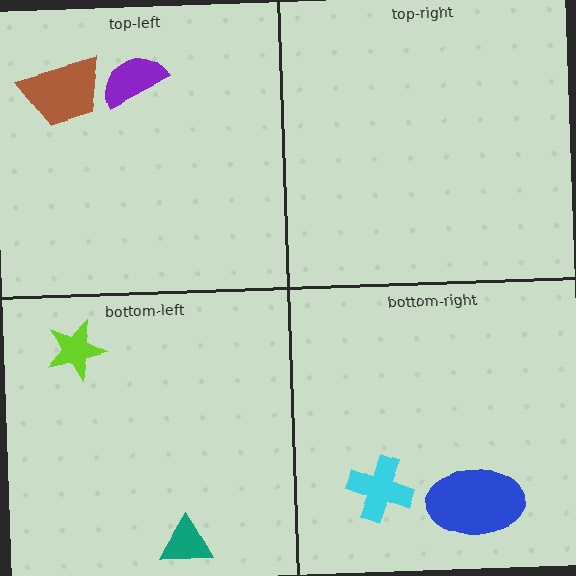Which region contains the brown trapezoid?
The top-left region.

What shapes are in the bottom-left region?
The lime star, the teal triangle.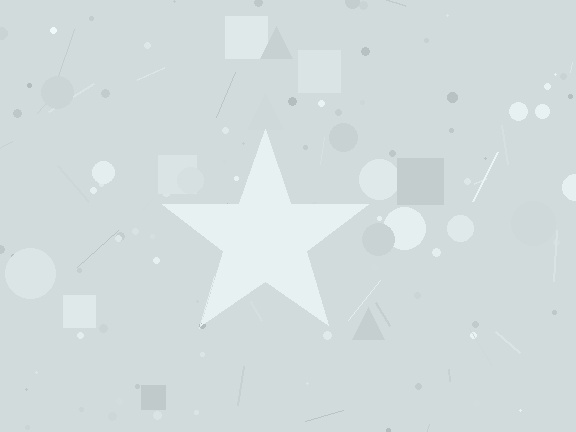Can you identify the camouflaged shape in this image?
The camouflaged shape is a star.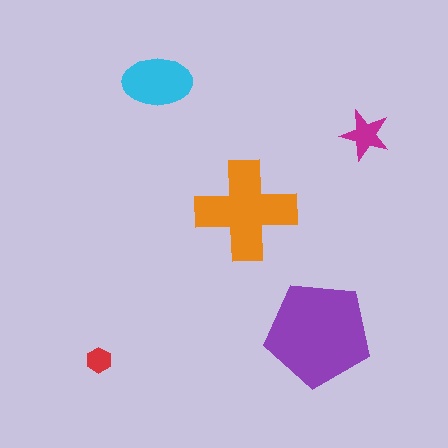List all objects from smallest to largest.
The red hexagon, the magenta star, the cyan ellipse, the orange cross, the purple pentagon.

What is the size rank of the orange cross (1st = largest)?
2nd.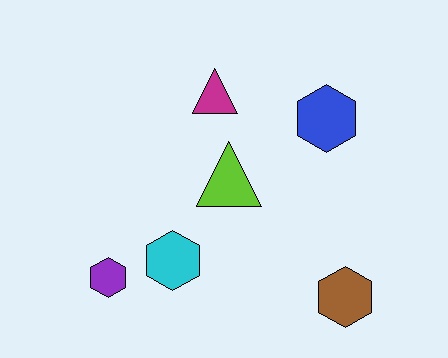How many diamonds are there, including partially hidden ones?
There are no diamonds.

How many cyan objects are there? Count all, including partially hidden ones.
There is 1 cyan object.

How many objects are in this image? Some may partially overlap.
There are 6 objects.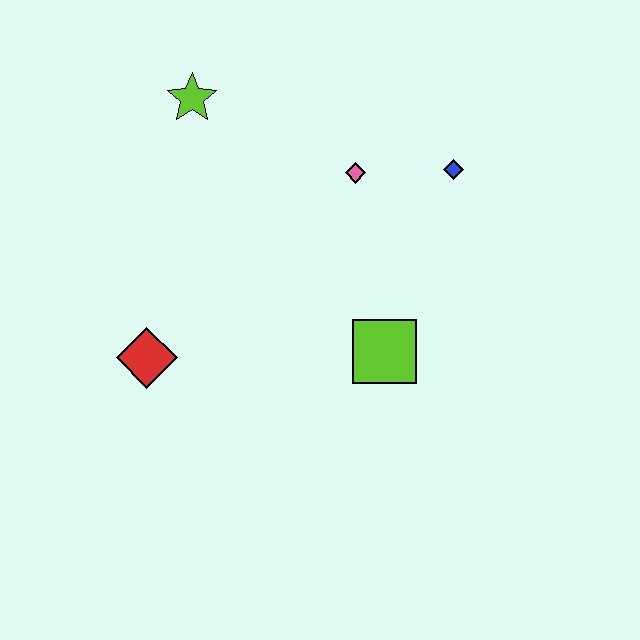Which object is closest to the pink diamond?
The blue diamond is closest to the pink diamond.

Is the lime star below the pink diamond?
No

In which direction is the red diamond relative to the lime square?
The red diamond is to the left of the lime square.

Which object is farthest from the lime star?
The lime square is farthest from the lime star.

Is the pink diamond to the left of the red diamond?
No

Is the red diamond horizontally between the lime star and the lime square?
No